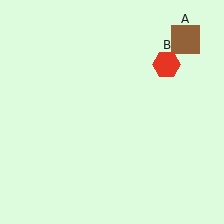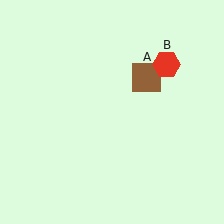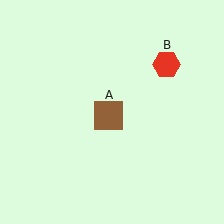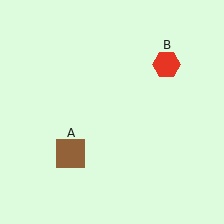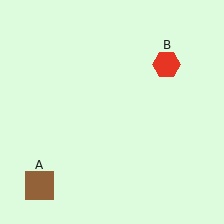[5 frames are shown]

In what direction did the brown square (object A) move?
The brown square (object A) moved down and to the left.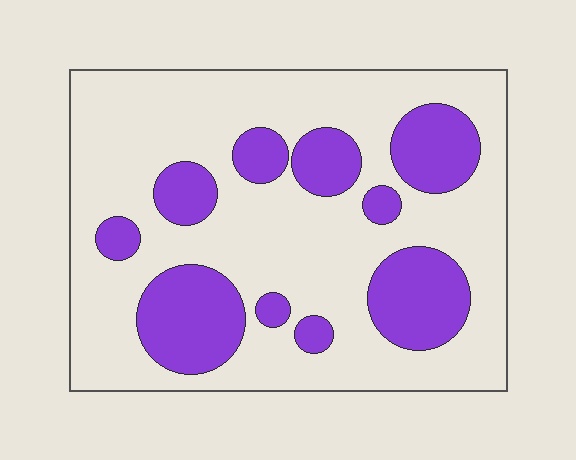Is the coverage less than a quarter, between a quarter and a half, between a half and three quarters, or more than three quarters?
Between a quarter and a half.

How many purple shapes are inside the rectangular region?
10.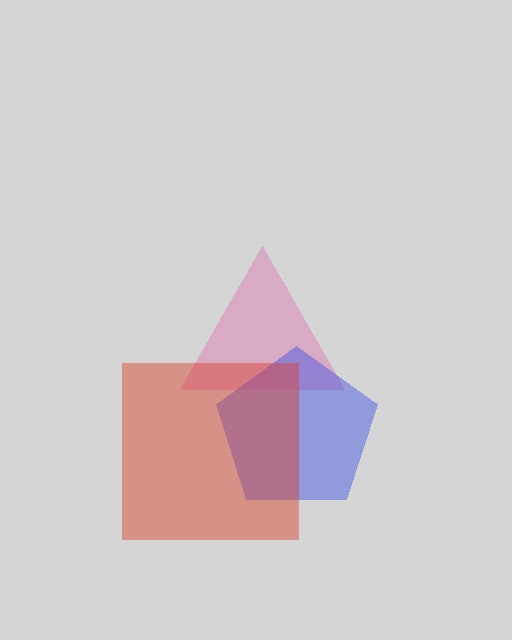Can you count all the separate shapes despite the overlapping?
Yes, there are 3 separate shapes.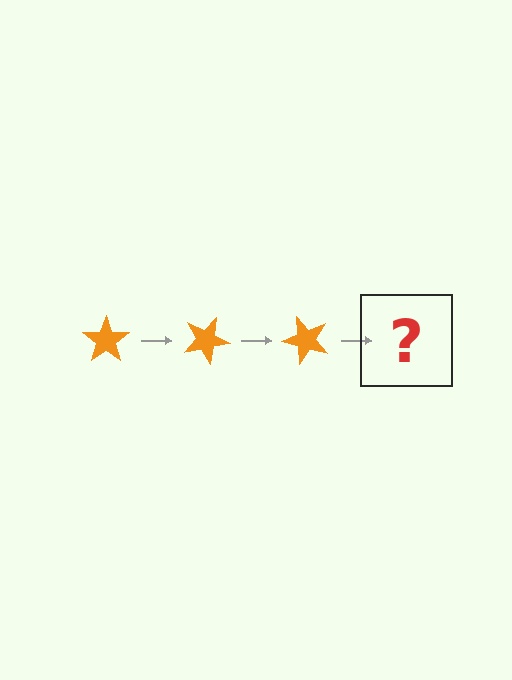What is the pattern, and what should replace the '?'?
The pattern is that the star rotates 25 degrees each step. The '?' should be an orange star rotated 75 degrees.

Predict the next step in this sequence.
The next step is an orange star rotated 75 degrees.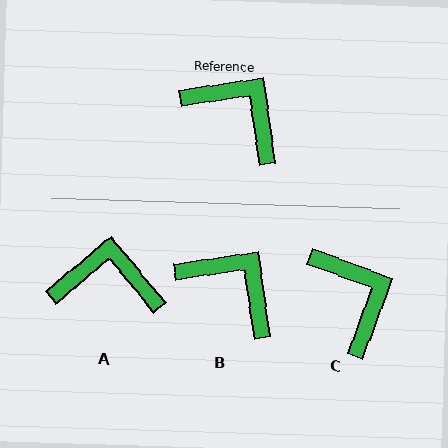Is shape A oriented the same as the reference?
No, it is off by about 32 degrees.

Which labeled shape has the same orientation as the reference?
B.